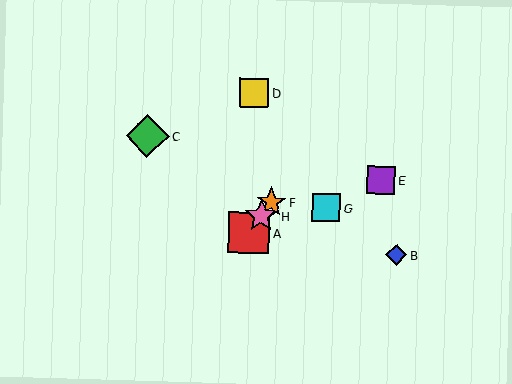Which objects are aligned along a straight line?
Objects A, F, H are aligned along a straight line.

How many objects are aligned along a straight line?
3 objects (A, F, H) are aligned along a straight line.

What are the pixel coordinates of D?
Object D is at (254, 93).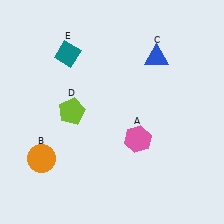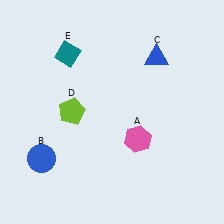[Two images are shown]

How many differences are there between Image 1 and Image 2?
There is 1 difference between the two images.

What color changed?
The circle (B) changed from orange in Image 1 to blue in Image 2.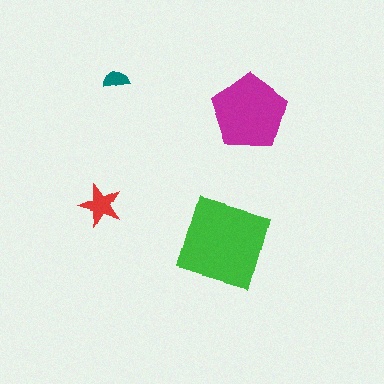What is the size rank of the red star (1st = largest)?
3rd.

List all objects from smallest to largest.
The teal semicircle, the red star, the magenta pentagon, the green square.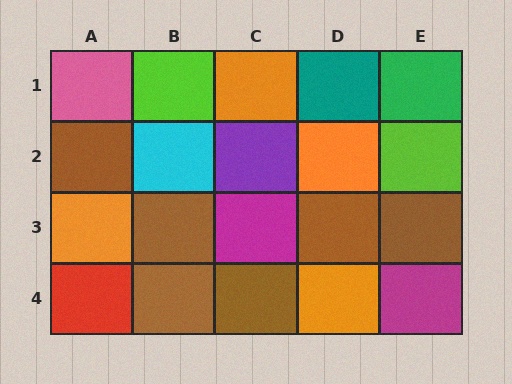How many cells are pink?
1 cell is pink.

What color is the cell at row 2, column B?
Cyan.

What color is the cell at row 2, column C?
Purple.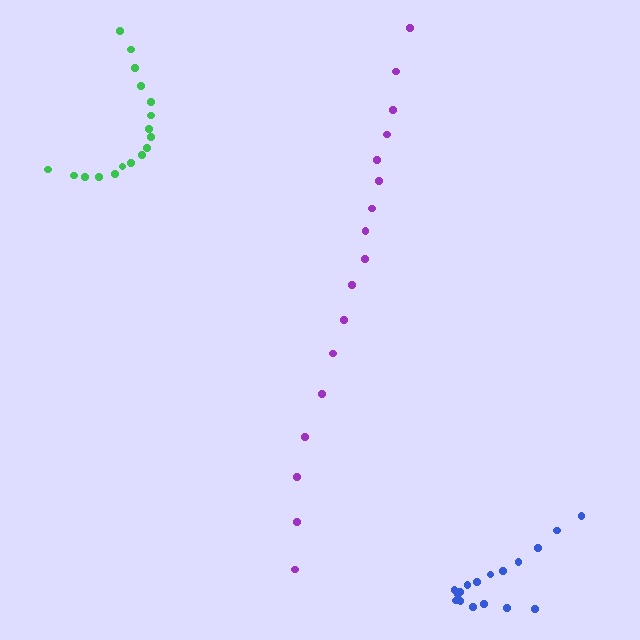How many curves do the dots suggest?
There are 3 distinct paths.